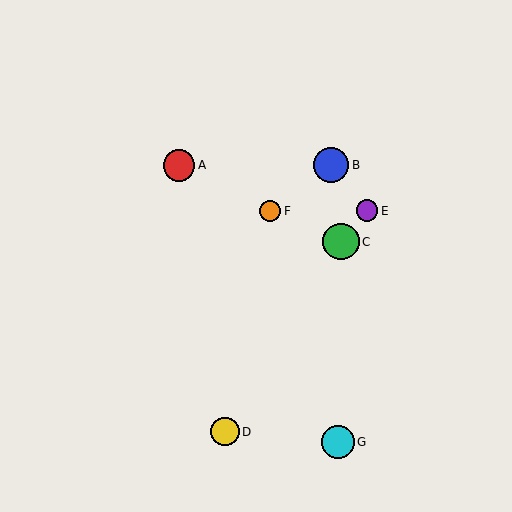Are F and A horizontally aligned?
No, F is at y≈211 and A is at y≈165.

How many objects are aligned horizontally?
2 objects (E, F) are aligned horizontally.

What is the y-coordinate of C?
Object C is at y≈242.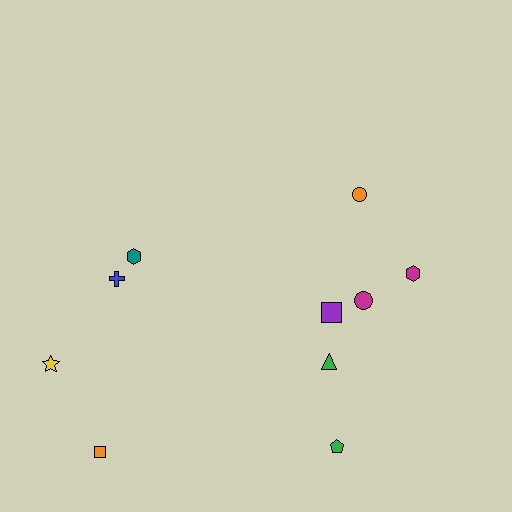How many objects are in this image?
There are 10 objects.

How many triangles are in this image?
There is 1 triangle.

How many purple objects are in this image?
There is 1 purple object.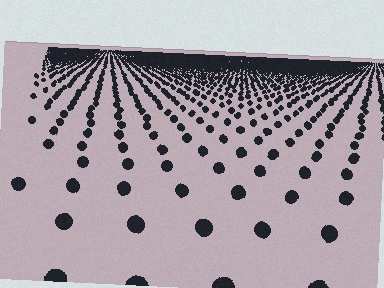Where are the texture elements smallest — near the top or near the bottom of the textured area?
Near the top.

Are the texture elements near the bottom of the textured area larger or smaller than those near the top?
Larger. Near the bottom, elements are closer to the viewer and appear at a bigger on-screen size.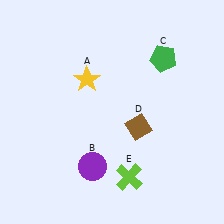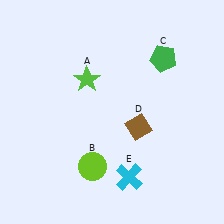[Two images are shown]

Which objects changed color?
A changed from yellow to lime. B changed from purple to lime. E changed from lime to cyan.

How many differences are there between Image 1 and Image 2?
There are 3 differences between the two images.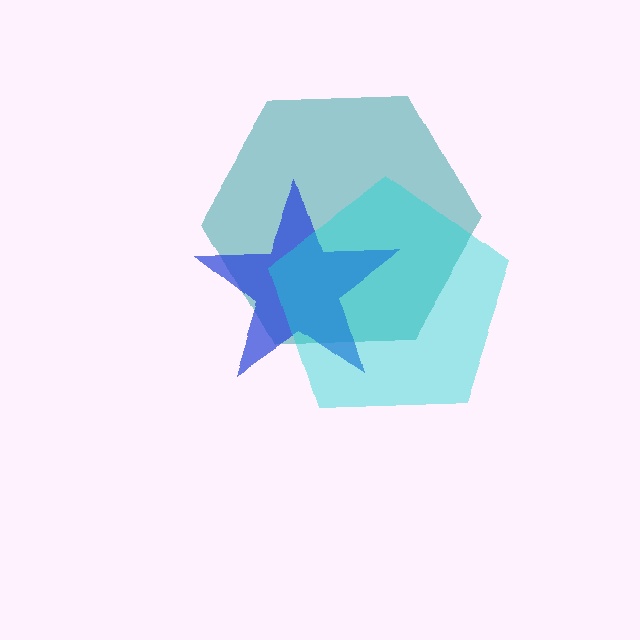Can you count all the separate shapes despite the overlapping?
Yes, there are 3 separate shapes.